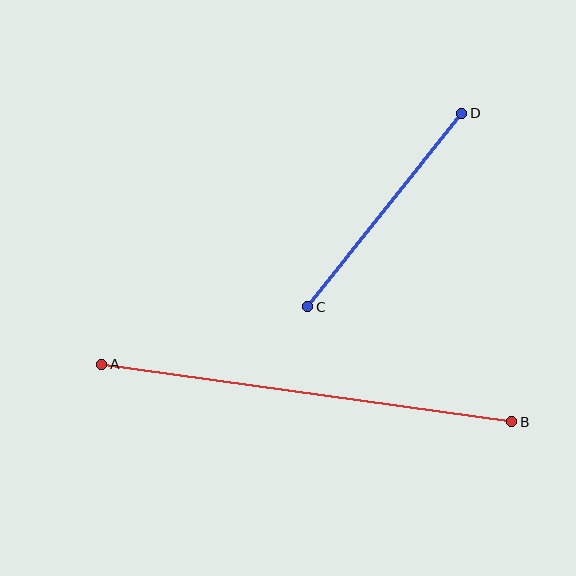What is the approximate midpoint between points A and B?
The midpoint is at approximately (307, 393) pixels.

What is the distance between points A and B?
The distance is approximately 414 pixels.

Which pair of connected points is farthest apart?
Points A and B are farthest apart.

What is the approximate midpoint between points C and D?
The midpoint is at approximately (385, 210) pixels.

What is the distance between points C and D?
The distance is approximately 247 pixels.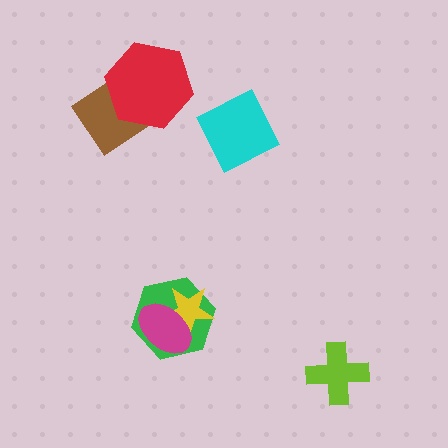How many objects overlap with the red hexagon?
1 object overlaps with the red hexagon.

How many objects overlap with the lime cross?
0 objects overlap with the lime cross.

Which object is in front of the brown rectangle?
The red hexagon is in front of the brown rectangle.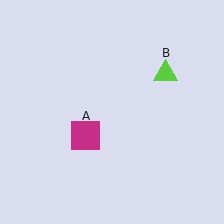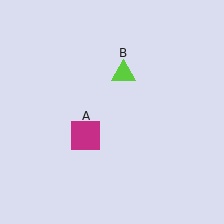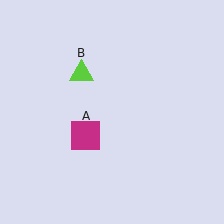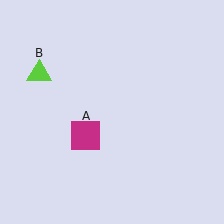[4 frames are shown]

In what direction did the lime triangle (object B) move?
The lime triangle (object B) moved left.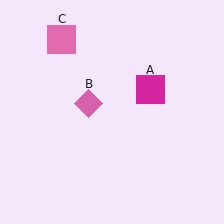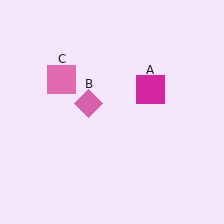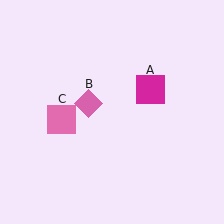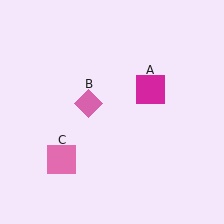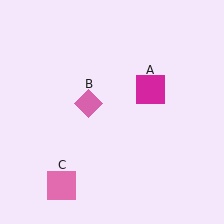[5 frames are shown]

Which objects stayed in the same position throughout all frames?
Magenta square (object A) and pink diamond (object B) remained stationary.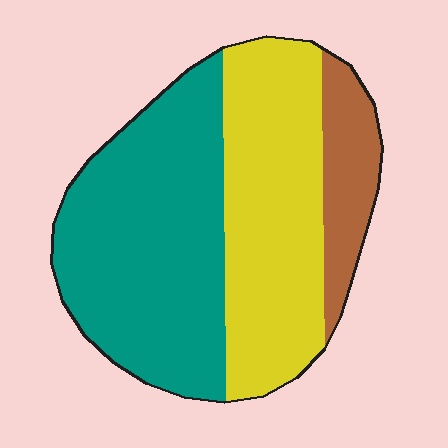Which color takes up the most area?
Teal, at roughly 50%.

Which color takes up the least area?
Brown, at roughly 15%.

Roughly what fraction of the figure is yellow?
Yellow covers 38% of the figure.